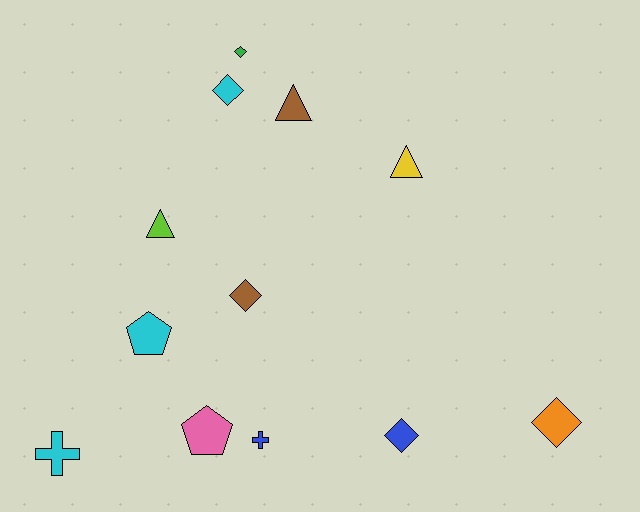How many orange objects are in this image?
There is 1 orange object.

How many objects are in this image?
There are 12 objects.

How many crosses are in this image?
There are 2 crosses.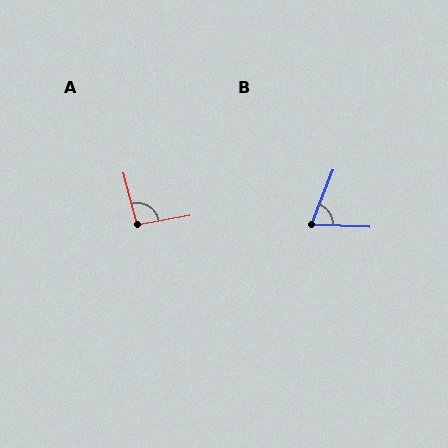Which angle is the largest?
A, at approximately 95 degrees.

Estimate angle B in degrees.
Approximately 71 degrees.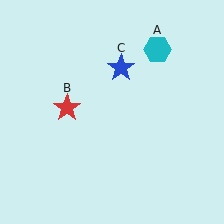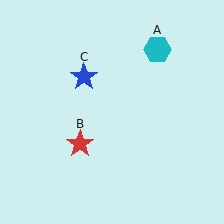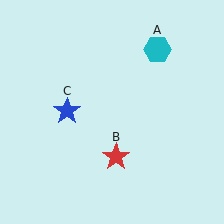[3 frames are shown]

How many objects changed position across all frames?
2 objects changed position: red star (object B), blue star (object C).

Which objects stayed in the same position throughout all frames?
Cyan hexagon (object A) remained stationary.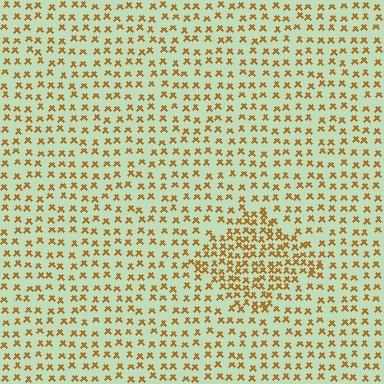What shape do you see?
I see a diamond.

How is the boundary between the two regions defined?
The boundary is defined by a change in element density (approximately 1.9x ratio). All elements are the same color, size, and shape.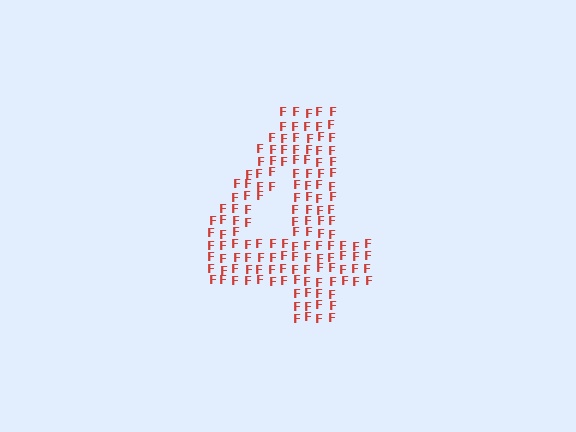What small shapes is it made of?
It is made of small letter F's.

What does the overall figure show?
The overall figure shows the digit 4.